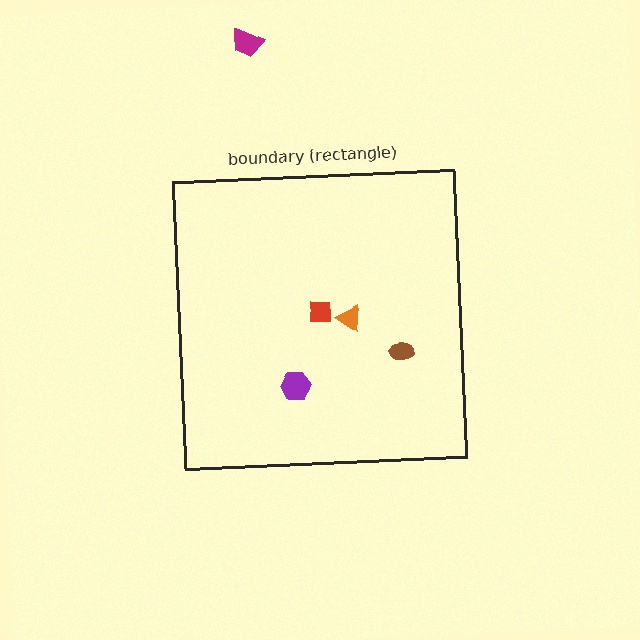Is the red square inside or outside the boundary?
Inside.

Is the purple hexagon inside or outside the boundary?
Inside.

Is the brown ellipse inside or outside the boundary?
Inside.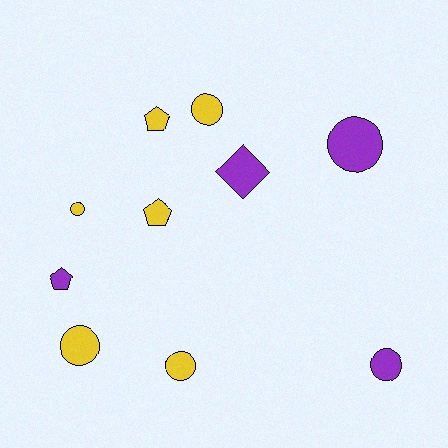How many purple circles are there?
There are 2 purple circles.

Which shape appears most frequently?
Circle, with 6 objects.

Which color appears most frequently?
Yellow, with 6 objects.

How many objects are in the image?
There are 10 objects.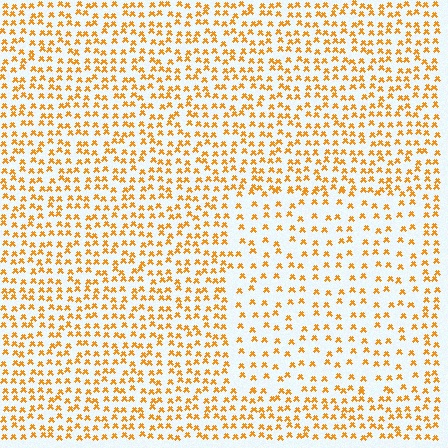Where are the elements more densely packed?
The elements are more densely packed outside the rectangle boundary.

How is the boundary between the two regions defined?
The boundary is defined by a change in element density (approximately 1.8x ratio). All elements are the same color, size, and shape.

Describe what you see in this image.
The image contains small orange elements arranged at two different densities. A rectangle-shaped region is visible where the elements are less densely packed than the surrounding area.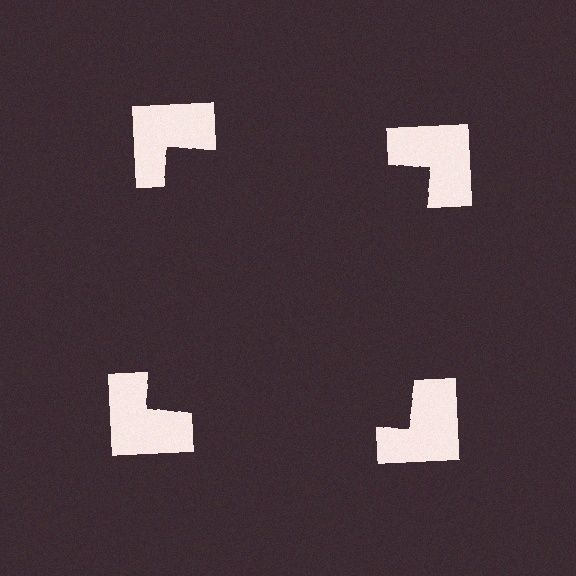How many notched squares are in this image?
There are 4 — one at each vertex of the illusory square.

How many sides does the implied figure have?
4 sides.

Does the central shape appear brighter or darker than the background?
It typically appears slightly darker than the background, even though no actual brightness change is drawn.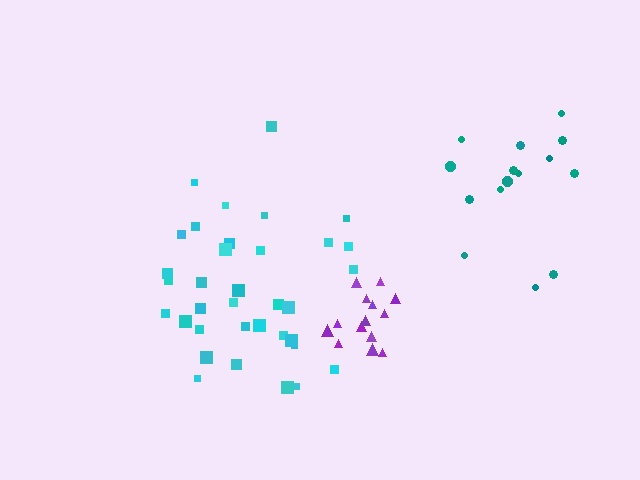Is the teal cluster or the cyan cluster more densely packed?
Cyan.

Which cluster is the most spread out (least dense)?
Teal.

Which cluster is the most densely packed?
Purple.